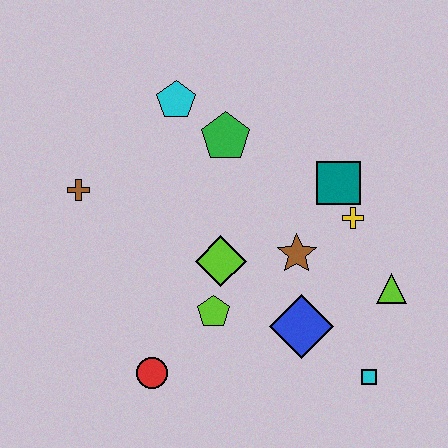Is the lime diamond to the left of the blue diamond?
Yes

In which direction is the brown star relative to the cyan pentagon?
The brown star is below the cyan pentagon.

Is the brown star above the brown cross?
No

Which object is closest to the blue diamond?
The brown star is closest to the blue diamond.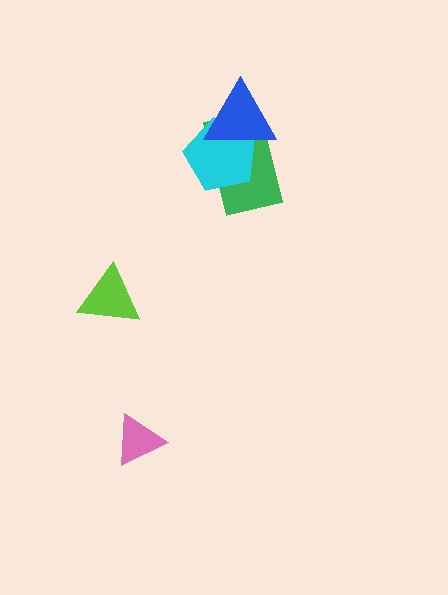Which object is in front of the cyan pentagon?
The blue triangle is in front of the cyan pentagon.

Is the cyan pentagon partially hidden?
Yes, it is partially covered by another shape.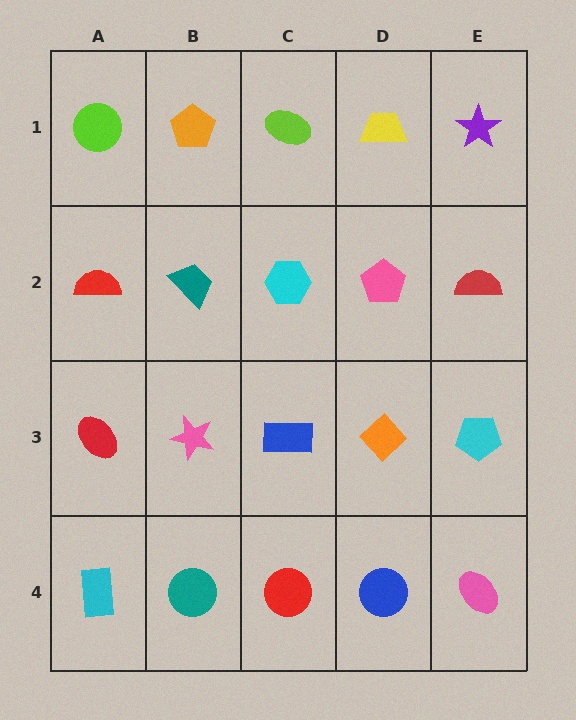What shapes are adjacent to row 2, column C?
A lime ellipse (row 1, column C), a blue rectangle (row 3, column C), a teal trapezoid (row 2, column B), a pink pentagon (row 2, column D).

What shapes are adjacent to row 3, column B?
A teal trapezoid (row 2, column B), a teal circle (row 4, column B), a red ellipse (row 3, column A), a blue rectangle (row 3, column C).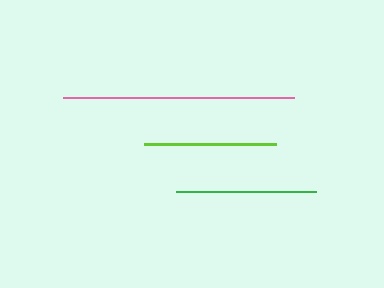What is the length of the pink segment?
The pink segment is approximately 231 pixels long.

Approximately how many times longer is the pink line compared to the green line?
The pink line is approximately 1.7 times the length of the green line.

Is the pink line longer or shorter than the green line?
The pink line is longer than the green line.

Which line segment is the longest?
The pink line is the longest at approximately 231 pixels.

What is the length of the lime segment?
The lime segment is approximately 132 pixels long.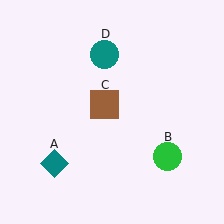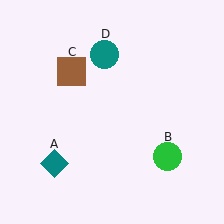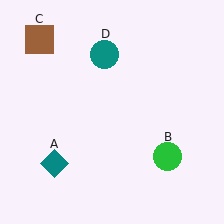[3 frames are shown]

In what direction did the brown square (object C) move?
The brown square (object C) moved up and to the left.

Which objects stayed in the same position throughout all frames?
Teal diamond (object A) and green circle (object B) and teal circle (object D) remained stationary.